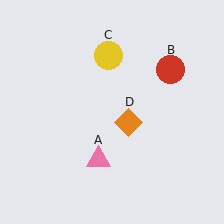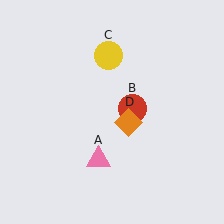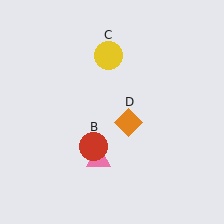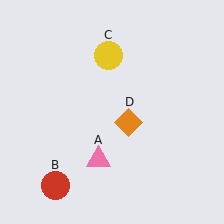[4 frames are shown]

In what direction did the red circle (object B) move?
The red circle (object B) moved down and to the left.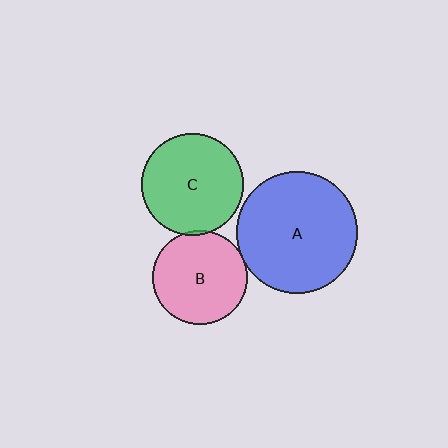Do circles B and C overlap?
Yes.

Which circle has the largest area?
Circle A (blue).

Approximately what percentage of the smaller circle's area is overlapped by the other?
Approximately 5%.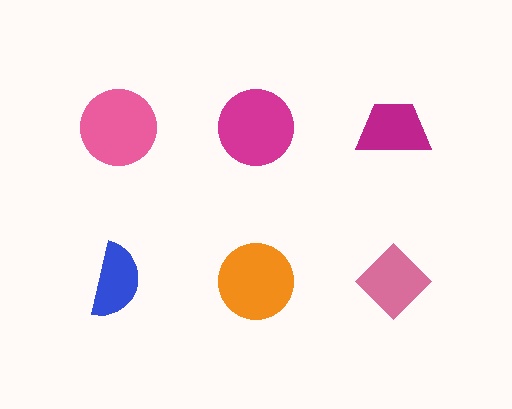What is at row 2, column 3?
A pink diamond.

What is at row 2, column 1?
A blue semicircle.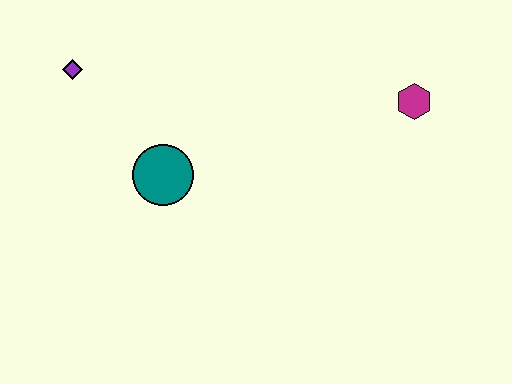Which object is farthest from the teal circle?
The magenta hexagon is farthest from the teal circle.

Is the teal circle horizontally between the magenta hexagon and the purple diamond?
Yes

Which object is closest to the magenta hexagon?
The teal circle is closest to the magenta hexagon.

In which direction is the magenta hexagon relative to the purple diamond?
The magenta hexagon is to the right of the purple diamond.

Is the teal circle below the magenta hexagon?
Yes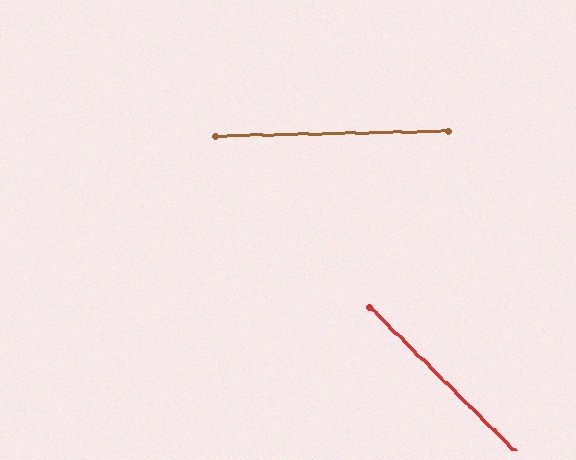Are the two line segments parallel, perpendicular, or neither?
Neither parallel nor perpendicular — they differ by about 46°.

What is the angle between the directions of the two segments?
Approximately 46 degrees.